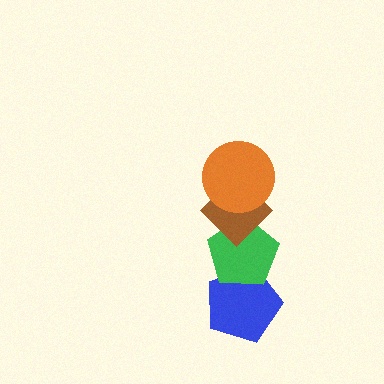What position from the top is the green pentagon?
The green pentagon is 3rd from the top.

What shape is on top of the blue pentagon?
The green pentagon is on top of the blue pentagon.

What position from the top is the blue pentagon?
The blue pentagon is 4th from the top.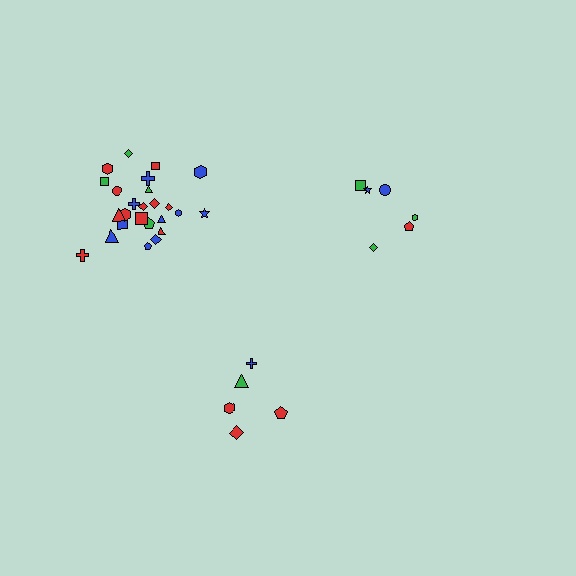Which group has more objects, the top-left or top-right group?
The top-left group.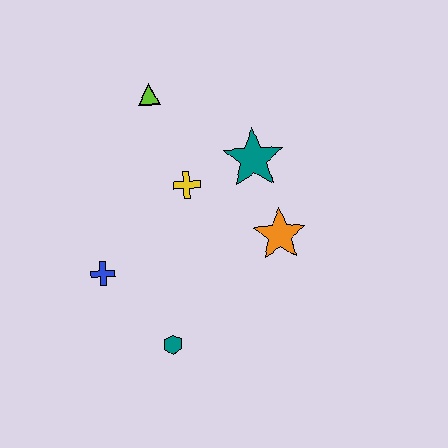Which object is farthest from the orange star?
The lime triangle is farthest from the orange star.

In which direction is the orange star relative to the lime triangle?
The orange star is below the lime triangle.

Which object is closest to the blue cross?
The teal hexagon is closest to the blue cross.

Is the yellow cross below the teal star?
Yes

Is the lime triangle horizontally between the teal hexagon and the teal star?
No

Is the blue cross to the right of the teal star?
No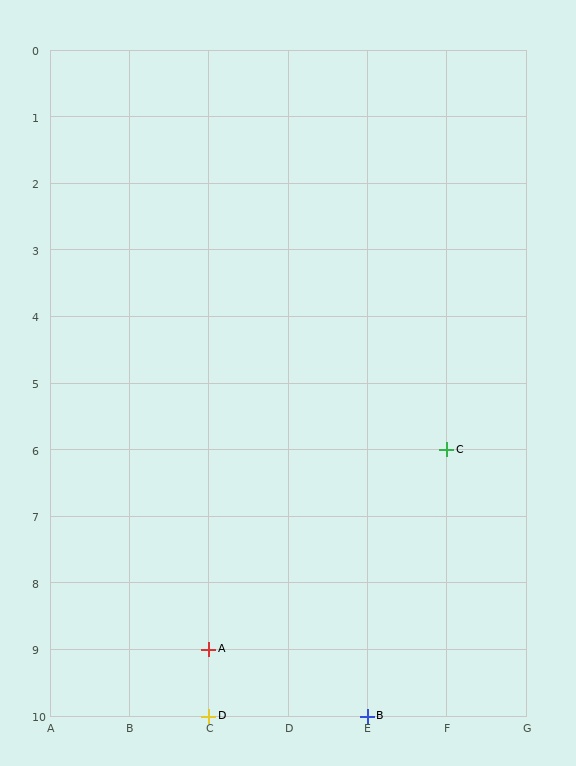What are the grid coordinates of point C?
Point C is at grid coordinates (F, 6).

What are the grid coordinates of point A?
Point A is at grid coordinates (C, 9).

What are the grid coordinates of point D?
Point D is at grid coordinates (C, 10).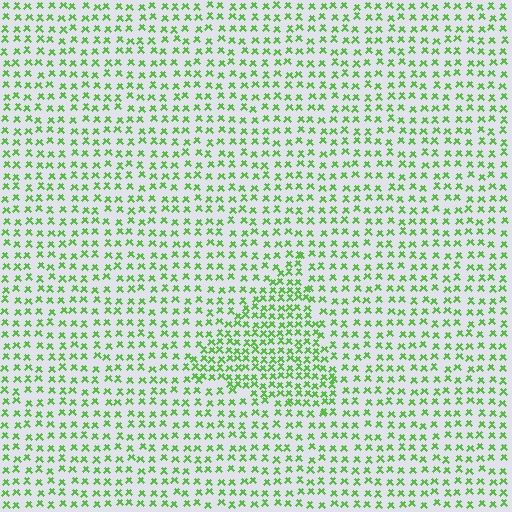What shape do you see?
I see a triangle.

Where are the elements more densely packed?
The elements are more densely packed inside the triangle boundary.